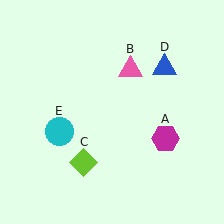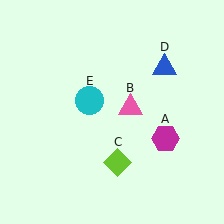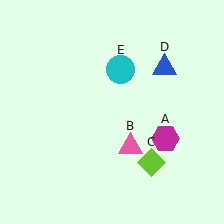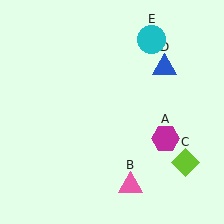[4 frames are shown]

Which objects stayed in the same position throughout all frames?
Magenta hexagon (object A) and blue triangle (object D) remained stationary.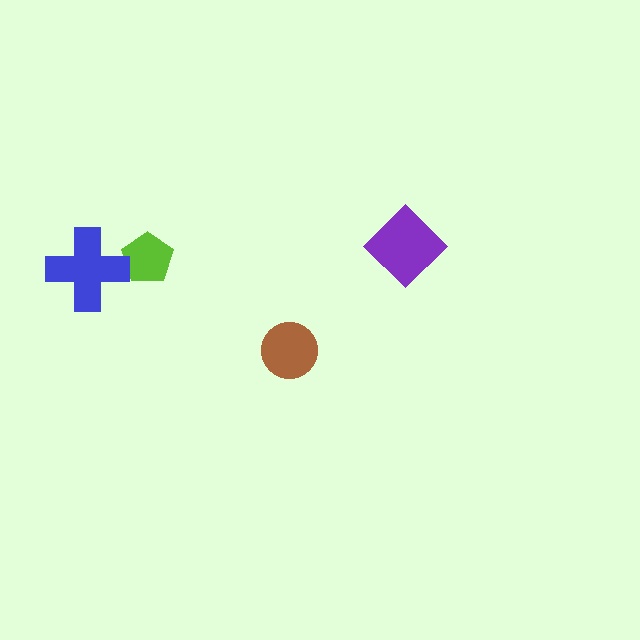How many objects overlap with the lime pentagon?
1 object overlaps with the lime pentagon.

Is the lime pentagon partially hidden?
Yes, it is partially covered by another shape.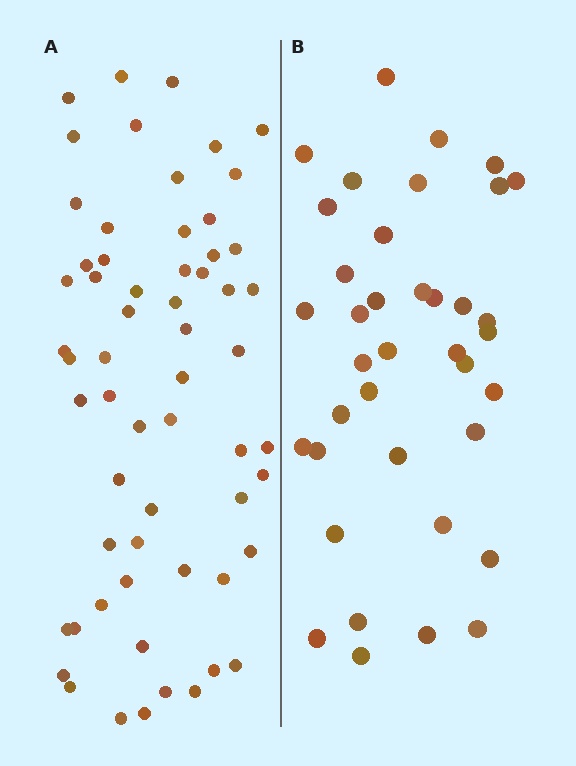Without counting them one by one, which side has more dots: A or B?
Region A (the left region) has more dots.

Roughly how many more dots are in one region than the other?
Region A has approximately 20 more dots than region B.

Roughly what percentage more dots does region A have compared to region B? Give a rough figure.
About 60% more.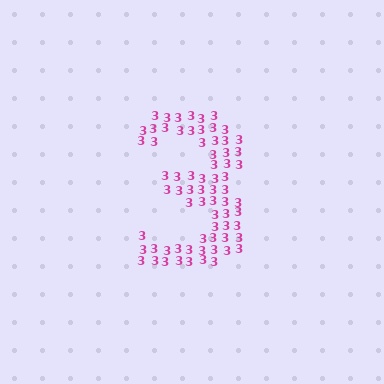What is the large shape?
The large shape is the digit 3.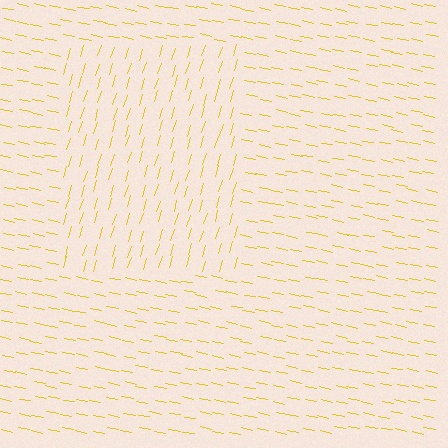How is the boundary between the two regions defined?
The boundary is defined purely by a change in line orientation (approximately 84 degrees difference). All lines are the same color and thickness.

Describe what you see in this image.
The image is filled with small yellow line segments. A rectangle region in the image has lines oriented differently from the surrounding lines, creating a visible texture boundary.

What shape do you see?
I see a rectangle.